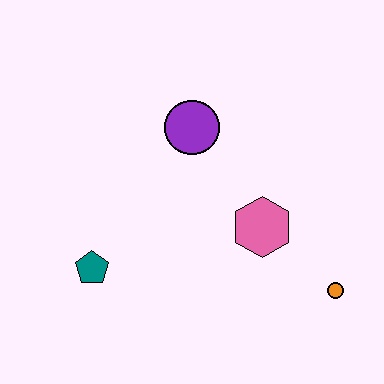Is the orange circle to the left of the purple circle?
No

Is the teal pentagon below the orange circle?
No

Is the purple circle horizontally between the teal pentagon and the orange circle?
Yes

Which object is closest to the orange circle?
The pink hexagon is closest to the orange circle.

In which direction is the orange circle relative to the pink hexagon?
The orange circle is to the right of the pink hexagon.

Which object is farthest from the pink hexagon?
The teal pentagon is farthest from the pink hexagon.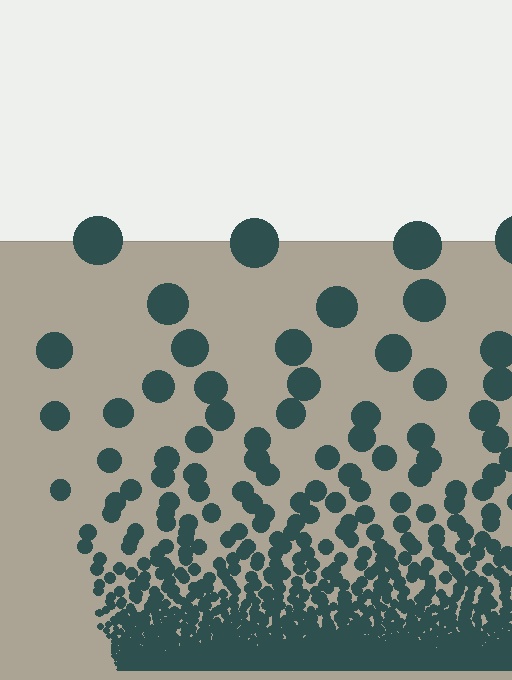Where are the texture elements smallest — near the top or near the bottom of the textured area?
Near the bottom.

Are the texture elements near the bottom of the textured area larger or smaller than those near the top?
Smaller. The gradient is inverted — elements near the bottom are smaller and denser.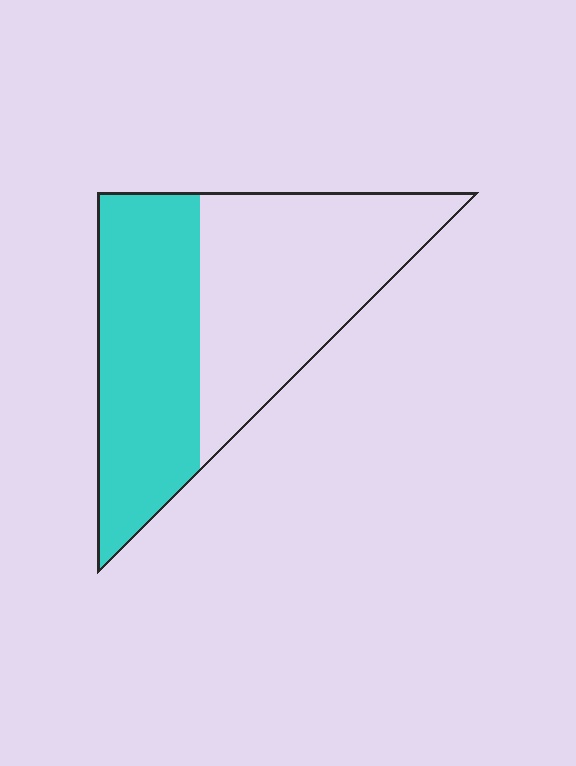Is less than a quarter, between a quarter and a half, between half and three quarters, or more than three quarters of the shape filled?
Between a quarter and a half.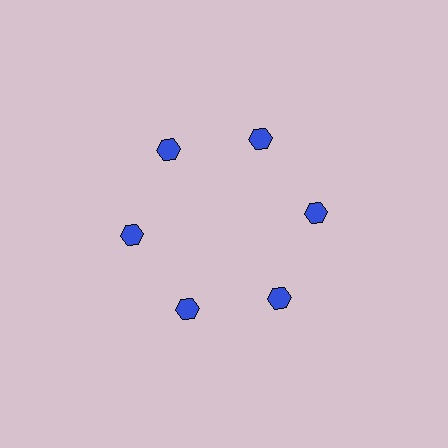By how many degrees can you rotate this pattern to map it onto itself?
The pattern maps onto itself every 60 degrees of rotation.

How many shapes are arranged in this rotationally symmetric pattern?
There are 6 shapes, arranged in 6 groups of 1.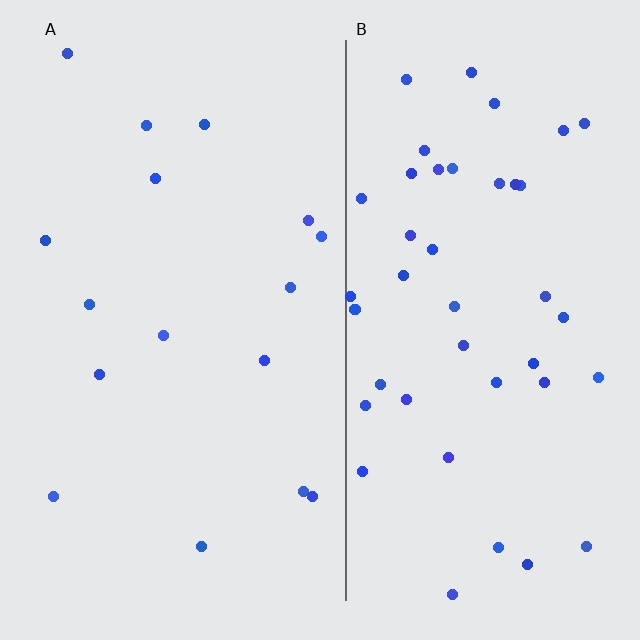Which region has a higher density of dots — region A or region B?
B (the right).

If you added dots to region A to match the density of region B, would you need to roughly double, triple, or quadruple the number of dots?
Approximately triple.